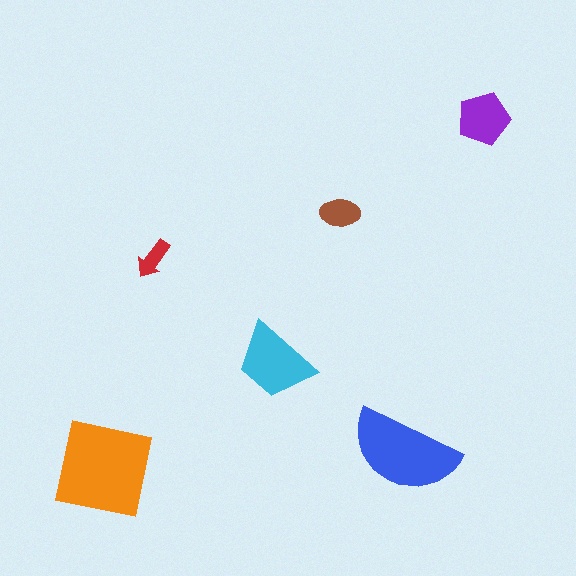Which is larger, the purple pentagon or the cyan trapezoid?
The cyan trapezoid.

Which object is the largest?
The orange square.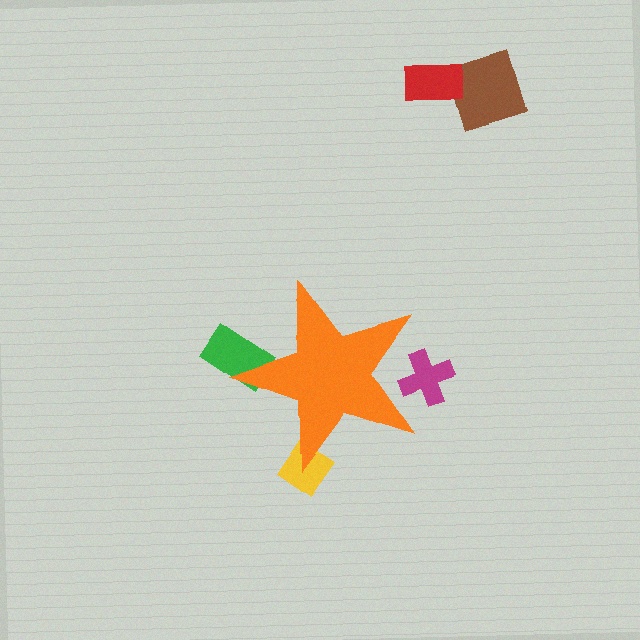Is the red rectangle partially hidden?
No, the red rectangle is fully visible.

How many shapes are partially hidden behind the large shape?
3 shapes are partially hidden.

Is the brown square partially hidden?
No, the brown square is fully visible.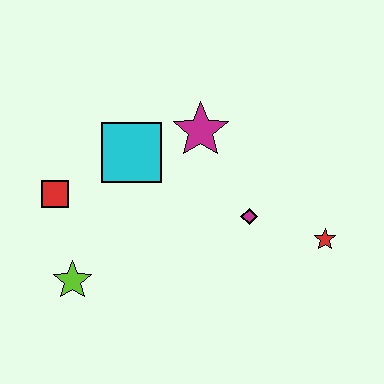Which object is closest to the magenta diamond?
The red star is closest to the magenta diamond.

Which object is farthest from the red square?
The red star is farthest from the red square.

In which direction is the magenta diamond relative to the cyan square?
The magenta diamond is to the right of the cyan square.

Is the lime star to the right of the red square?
Yes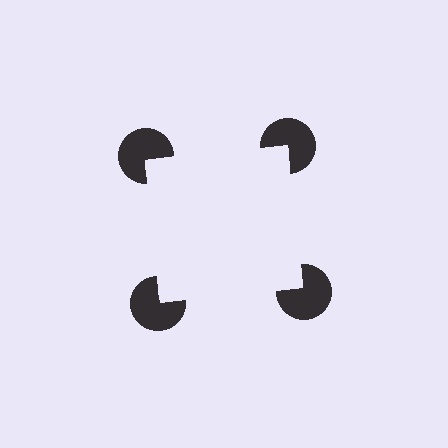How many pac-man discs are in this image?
There are 4 — one at each vertex of the illusory square.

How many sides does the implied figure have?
4 sides.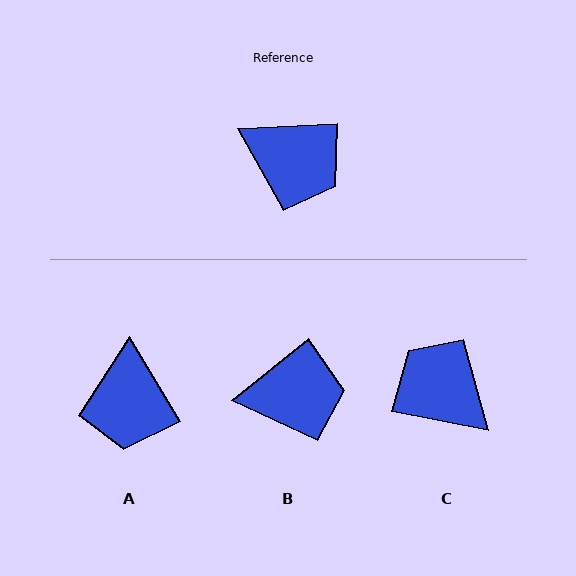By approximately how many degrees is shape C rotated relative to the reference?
Approximately 166 degrees counter-clockwise.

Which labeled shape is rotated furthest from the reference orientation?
C, about 166 degrees away.